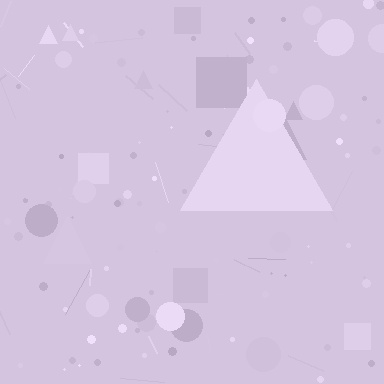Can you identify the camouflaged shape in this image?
The camouflaged shape is a triangle.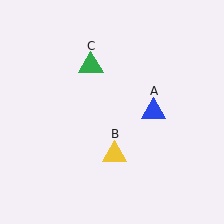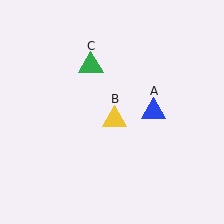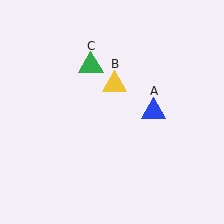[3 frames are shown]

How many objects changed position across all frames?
1 object changed position: yellow triangle (object B).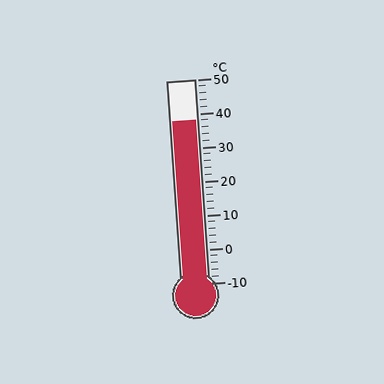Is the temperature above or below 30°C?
The temperature is above 30°C.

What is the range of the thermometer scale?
The thermometer scale ranges from -10°C to 50°C.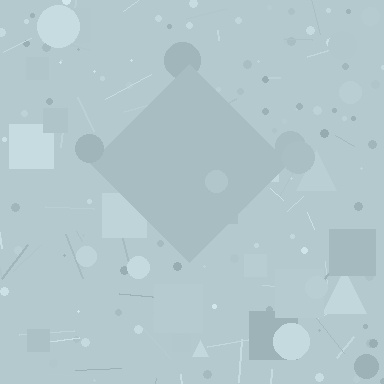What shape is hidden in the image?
A diamond is hidden in the image.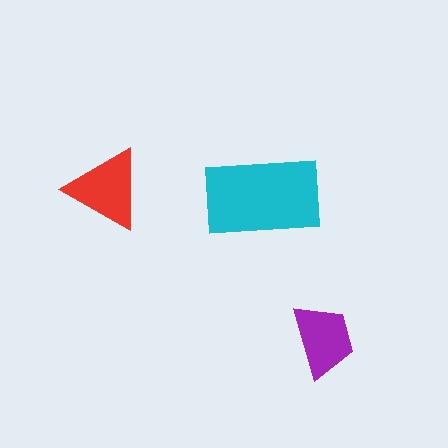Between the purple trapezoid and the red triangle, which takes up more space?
The red triangle.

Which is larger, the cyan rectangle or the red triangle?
The cyan rectangle.